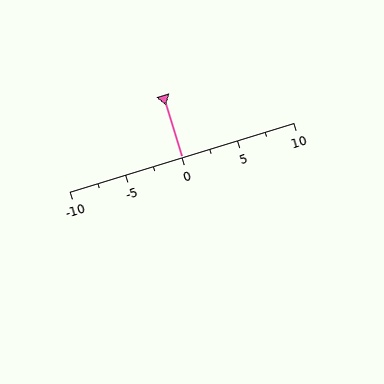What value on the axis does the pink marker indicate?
The marker indicates approximately 0.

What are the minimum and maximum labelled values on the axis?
The axis runs from -10 to 10.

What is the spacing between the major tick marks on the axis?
The major ticks are spaced 5 apart.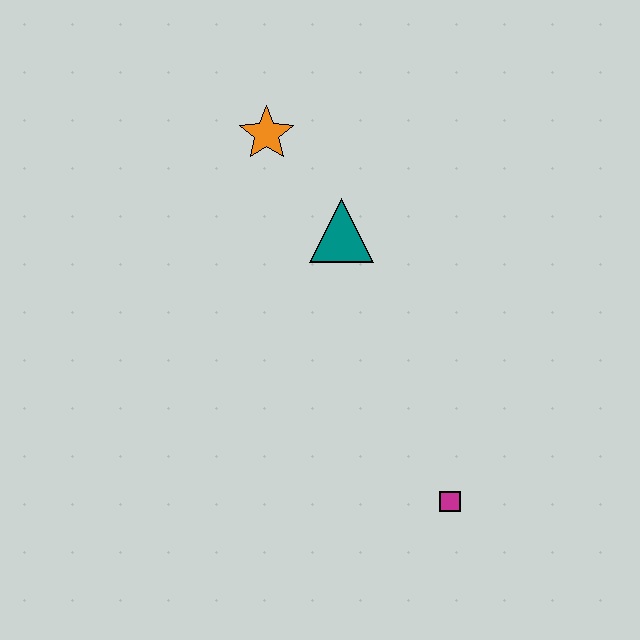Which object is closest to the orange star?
The teal triangle is closest to the orange star.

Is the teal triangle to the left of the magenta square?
Yes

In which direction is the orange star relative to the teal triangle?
The orange star is above the teal triangle.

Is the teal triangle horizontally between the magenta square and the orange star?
Yes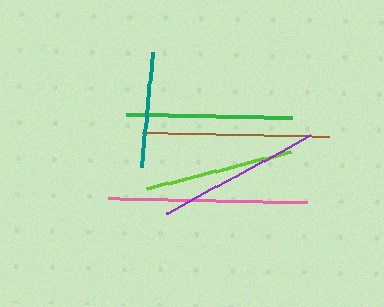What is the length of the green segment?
The green segment is approximately 167 pixels long.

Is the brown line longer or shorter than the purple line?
The brown line is longer than the purple line.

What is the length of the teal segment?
The teal segment is approximately 115 pixels long.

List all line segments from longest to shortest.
From longest to shortest: pink, brown, green, purple, lime, teal.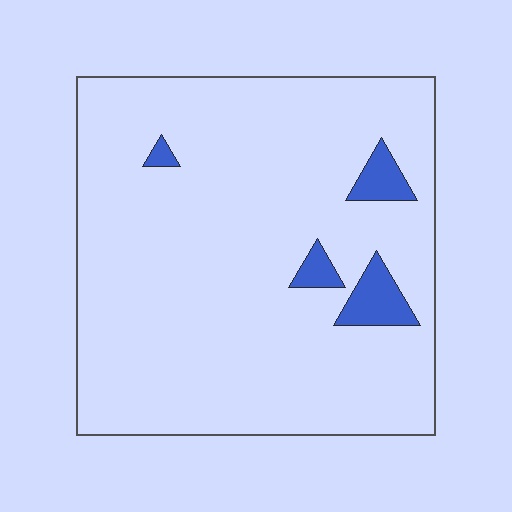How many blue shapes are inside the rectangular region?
4.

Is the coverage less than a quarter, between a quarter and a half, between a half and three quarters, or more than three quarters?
Less than a quarter.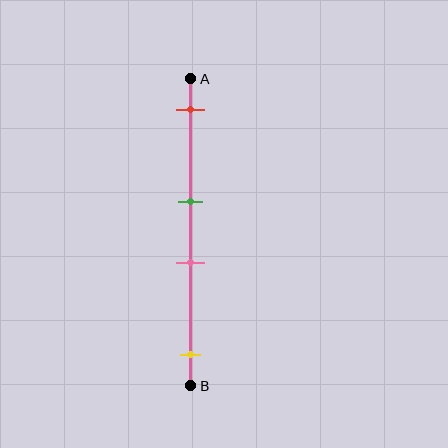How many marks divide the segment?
There are 4 marks dividing the segment.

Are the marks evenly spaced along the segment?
No, the marks are not evenly spaced.